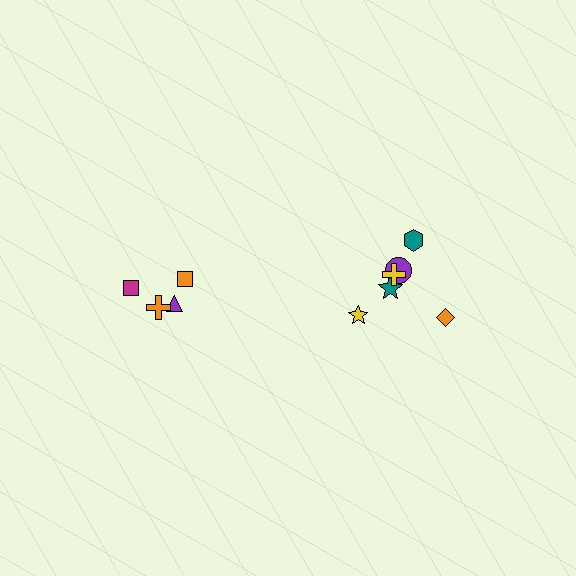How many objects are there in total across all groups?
There are 10 objects.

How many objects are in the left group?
There are 4 objects.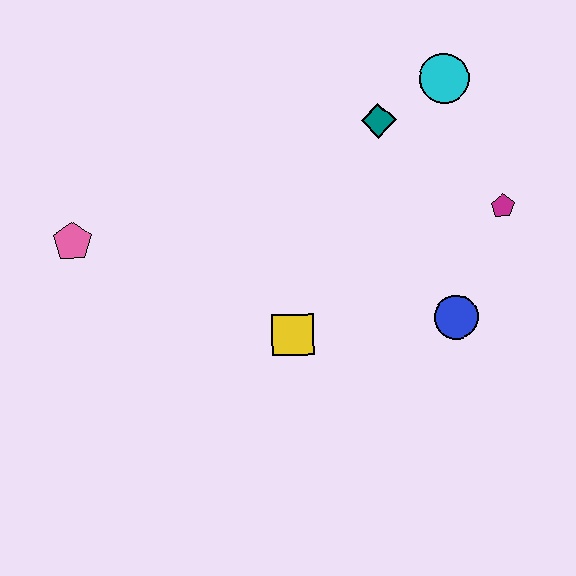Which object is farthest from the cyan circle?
The pink pentagon is farthest from the cyan circle.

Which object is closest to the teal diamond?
The cyan circle is closest to the teal diamond.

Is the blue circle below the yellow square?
No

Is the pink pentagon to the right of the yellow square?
No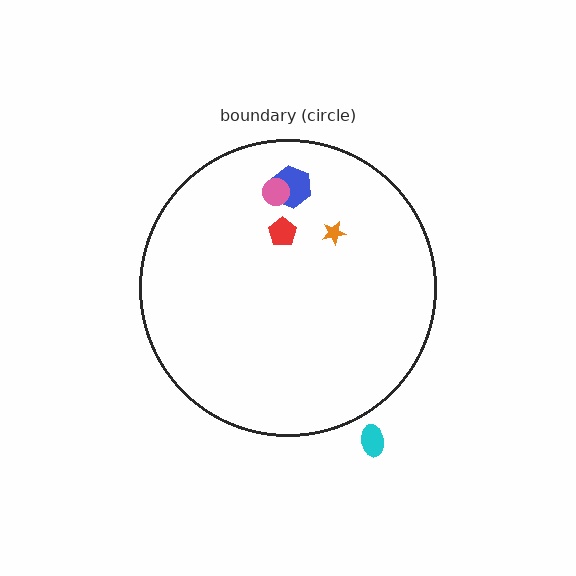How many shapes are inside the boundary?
4 inside, 1 outside.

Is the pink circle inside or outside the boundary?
Inside.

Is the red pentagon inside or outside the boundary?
Inside.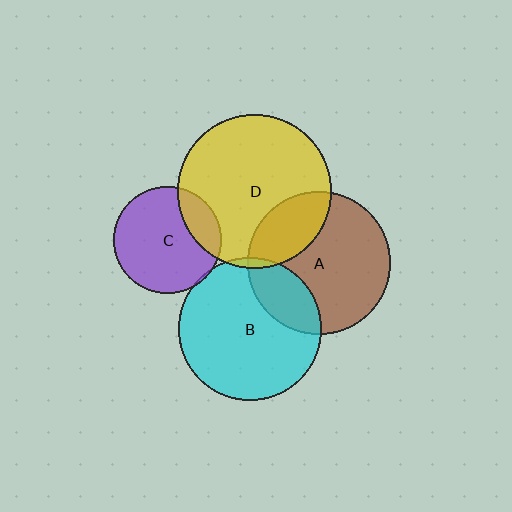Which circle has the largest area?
Circle D (yellow).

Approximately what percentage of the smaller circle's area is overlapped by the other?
Approximately 20%.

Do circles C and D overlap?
Yes.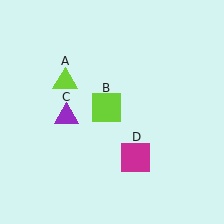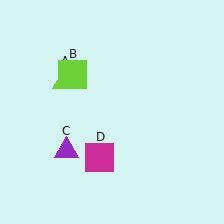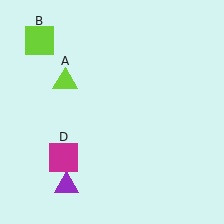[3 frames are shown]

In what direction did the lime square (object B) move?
The lime square (object B) moved up and to the left.